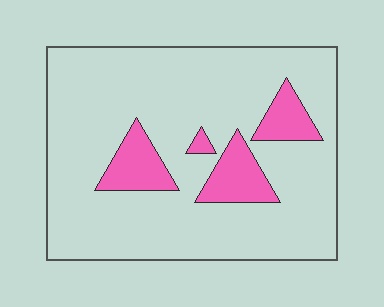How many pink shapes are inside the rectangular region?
4.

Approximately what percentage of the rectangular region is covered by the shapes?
Approximately 15%.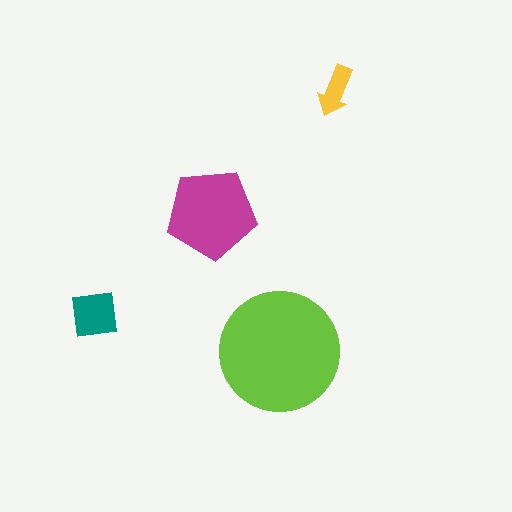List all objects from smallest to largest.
The yellow arrow, the teal square, the magenta pentagon, the lime circle.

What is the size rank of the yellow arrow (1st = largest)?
4th.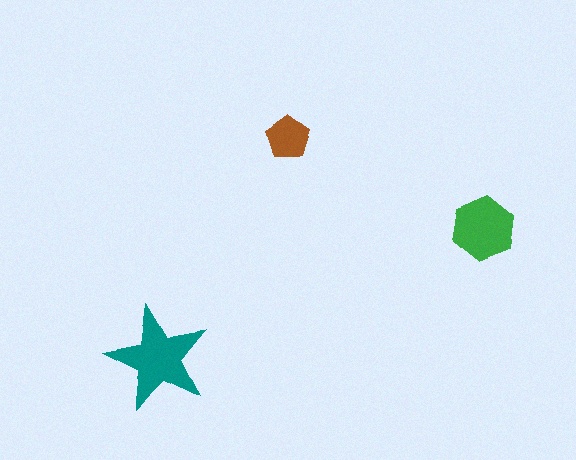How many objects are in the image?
There are 3 objects in the image.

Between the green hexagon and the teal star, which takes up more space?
The teal star.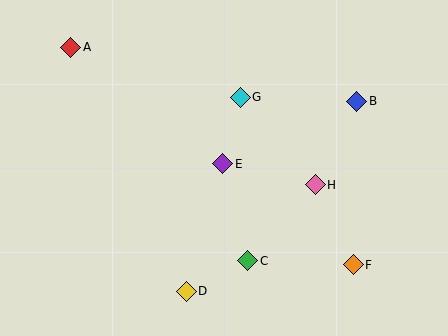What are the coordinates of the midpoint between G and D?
The midpoint between G and D is at (213, 194).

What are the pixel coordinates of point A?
Point A is at (71, 47).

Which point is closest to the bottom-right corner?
Point F is closest to the bottom-right corner.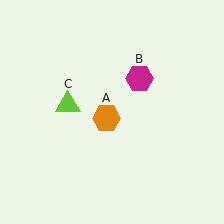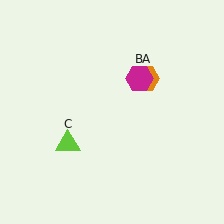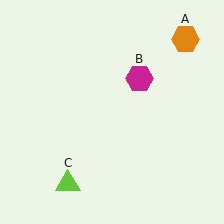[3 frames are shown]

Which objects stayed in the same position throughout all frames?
Magenta hexagon (object B) remained stationary.